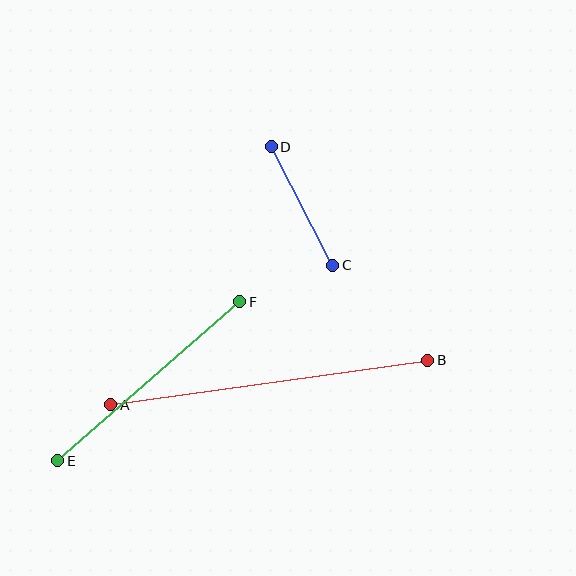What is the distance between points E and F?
The distance is approximately 242 pixels.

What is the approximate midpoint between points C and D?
The midpoint is at approximately (302, 206) pixels.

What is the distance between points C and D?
The distance is approximately 133 pixels.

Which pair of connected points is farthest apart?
Points A and B are farthest apart.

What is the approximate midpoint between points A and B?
The midpoint is at approximately (269, 383) pixels.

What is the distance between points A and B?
The distance is approximately 320 pixels.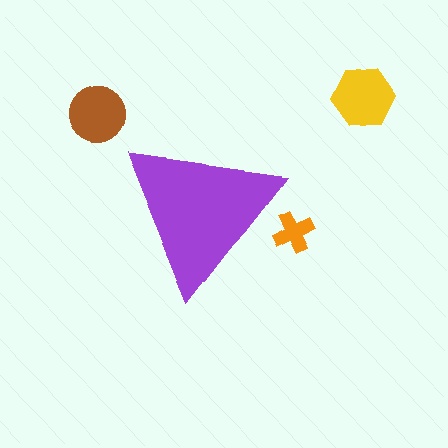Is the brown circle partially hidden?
No, the brown circle is fully visible.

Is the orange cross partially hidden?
Yes, the orange cross is partially hidden behind the purple triangle.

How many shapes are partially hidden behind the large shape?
1 shape is partially hidden.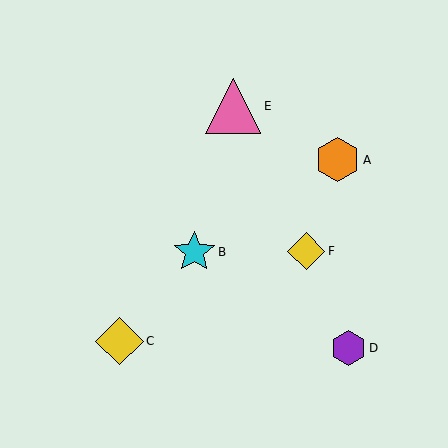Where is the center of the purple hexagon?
The center of the purple hexagon is at (349, 348).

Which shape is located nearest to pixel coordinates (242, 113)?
The pink triangle (labeled E) at (233, 106) is nearest to that location.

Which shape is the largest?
The pink triangle (labeled E) is the largest.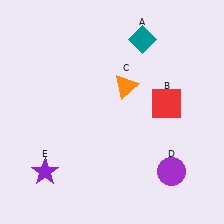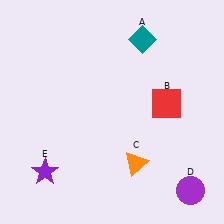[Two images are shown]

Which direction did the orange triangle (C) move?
The orange triangle (C) moved down.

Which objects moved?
The objects that moved are: the orange triangle (C), the purple circle (D).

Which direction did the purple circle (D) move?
The purple circle (D) moved right.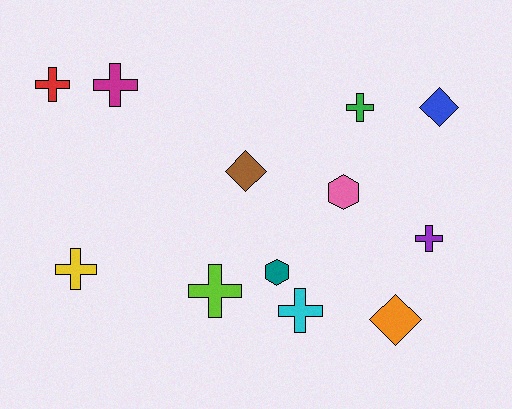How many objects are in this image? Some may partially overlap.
There are 12 objects.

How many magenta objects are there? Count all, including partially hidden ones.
There is 1 magenta object.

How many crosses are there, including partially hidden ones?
There are 7 crosses.